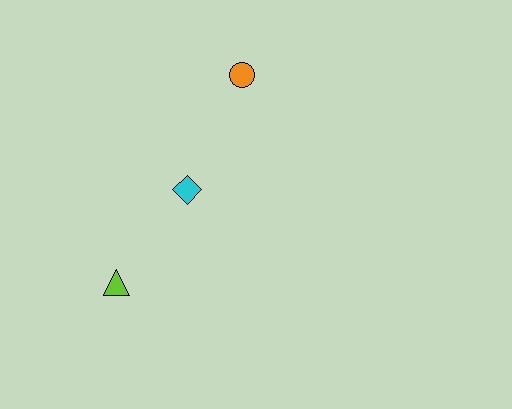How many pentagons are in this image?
There are no pentagons.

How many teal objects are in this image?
There are no teal objects.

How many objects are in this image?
There are 3 objects.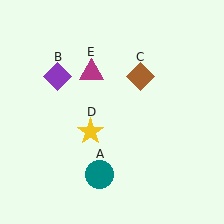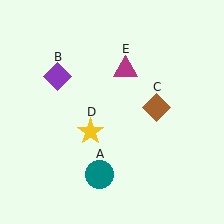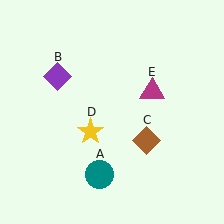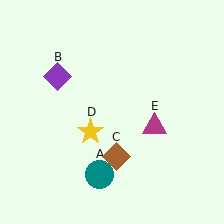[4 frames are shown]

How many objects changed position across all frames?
2 objects changed position: brown diamond (object C), magenta triangle (object E).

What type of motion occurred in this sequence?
The brown diamond (object C), magenta triangle (object E) rotated clockwise around the center of the scene.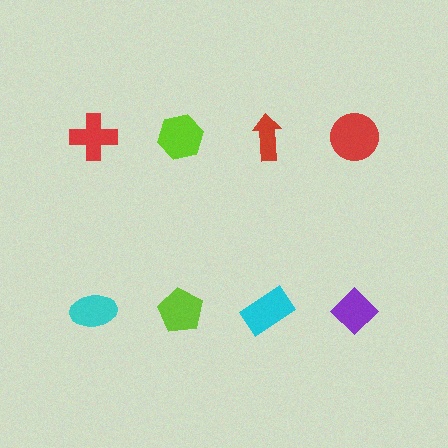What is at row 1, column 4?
A red circle.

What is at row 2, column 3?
A cyan rectangle.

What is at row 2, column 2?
A lime pentagon.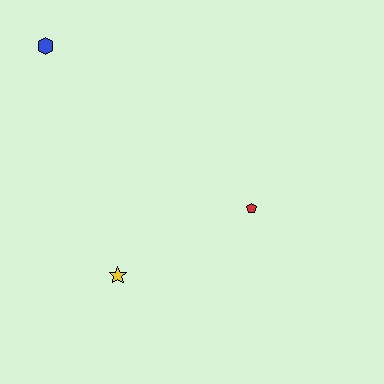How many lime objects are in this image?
There are no lime objects.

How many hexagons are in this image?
There is 1 hexagon.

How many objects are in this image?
There are 3 objects.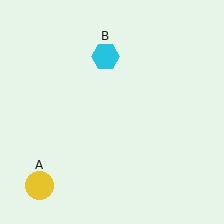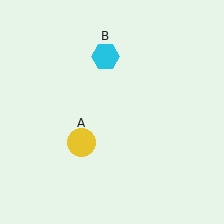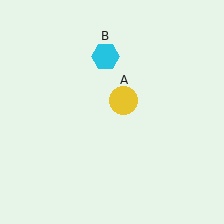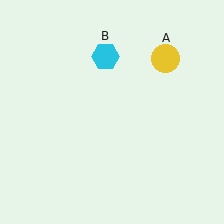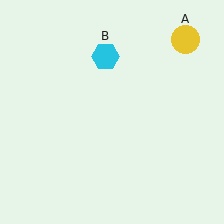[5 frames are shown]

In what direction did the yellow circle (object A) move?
The yellow circle (object A) moved up and to the right.